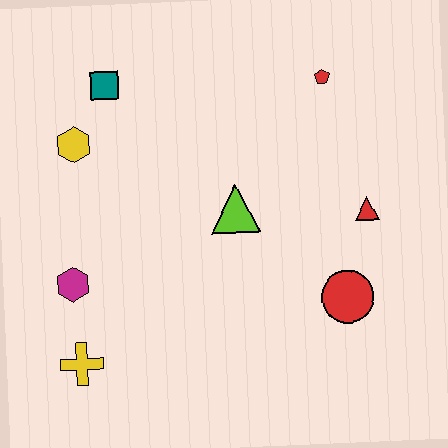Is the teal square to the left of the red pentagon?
Yes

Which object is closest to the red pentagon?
The red triangle is closest to the red pentagon.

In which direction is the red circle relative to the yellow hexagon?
The red circle is to the right of the yellow hexagon.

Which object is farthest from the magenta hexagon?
The red pentagon is farthest from the magenta hexagon.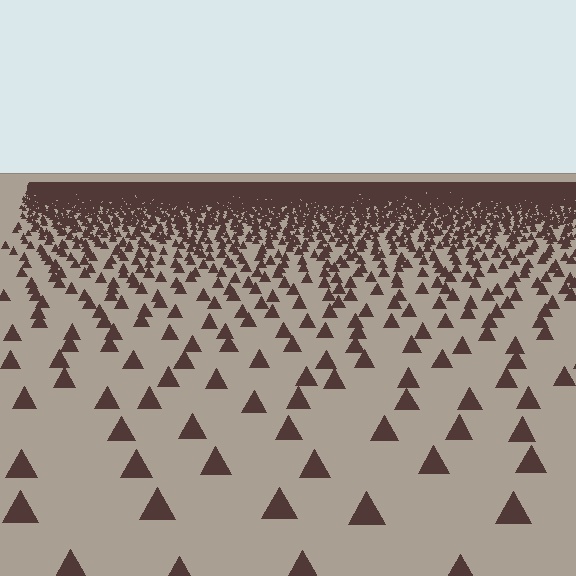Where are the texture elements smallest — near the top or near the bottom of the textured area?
Near the top.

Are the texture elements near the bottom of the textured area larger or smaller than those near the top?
Larger. Near the bottom, elements are closer to the viewer and appear at a bigger on-screen size.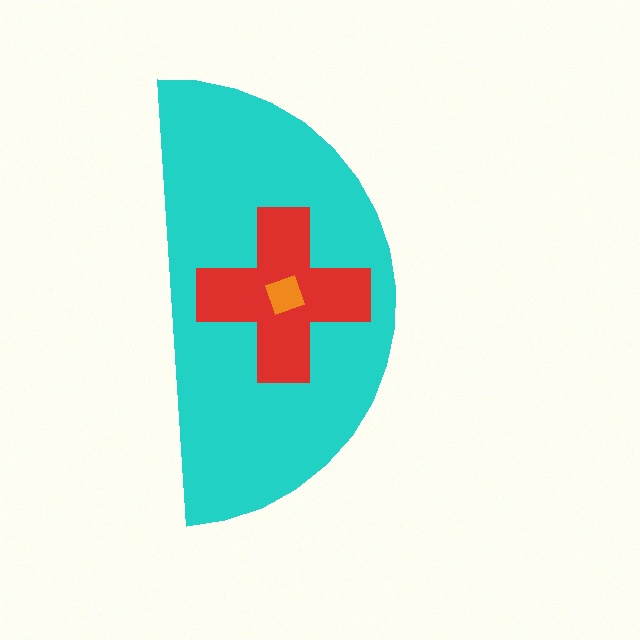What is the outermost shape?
The cyan semicircle.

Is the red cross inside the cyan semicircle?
Yes.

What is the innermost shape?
The orange diamond.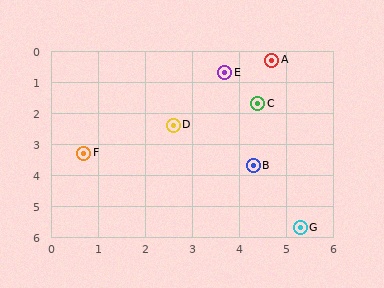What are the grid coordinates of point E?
Point E is at approximately (3.7, 0.7).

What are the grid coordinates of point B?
Point B is at approximately (4.3, 3.7).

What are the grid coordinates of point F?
Point F is at approximately (0.7, 3.3).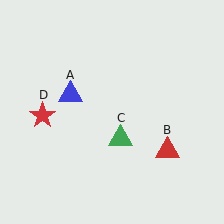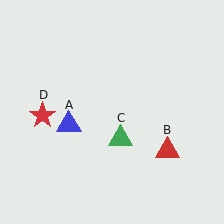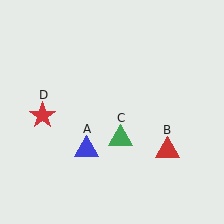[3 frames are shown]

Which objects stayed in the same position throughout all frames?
Red triangle (object B) and green triangle (object C) and red star (object D) remained stationary.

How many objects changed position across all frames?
1 object changed position: blue triangle (object A).